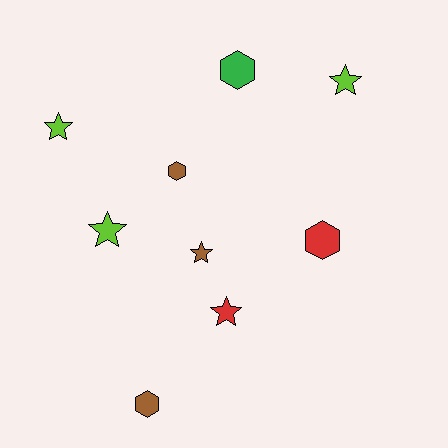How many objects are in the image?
There are 9 objects.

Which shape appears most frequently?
Star, with 5 objects.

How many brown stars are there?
There is 1 brown star.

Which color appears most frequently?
Lime, with 3 objects.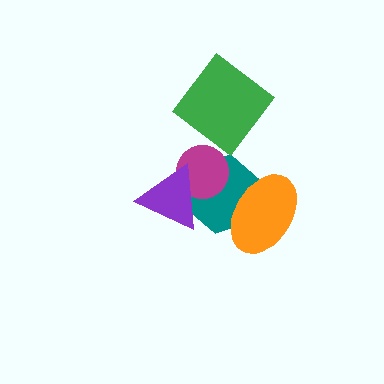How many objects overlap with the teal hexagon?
3 objects overlap with the teal hexagon.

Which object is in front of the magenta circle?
The purple triangle is in front of the magenta circle.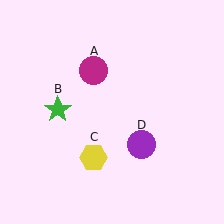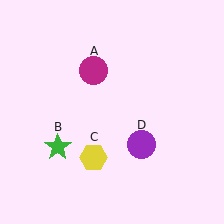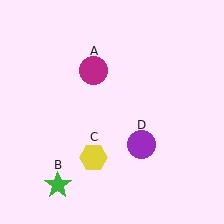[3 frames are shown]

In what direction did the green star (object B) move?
The green star (object B) moved down.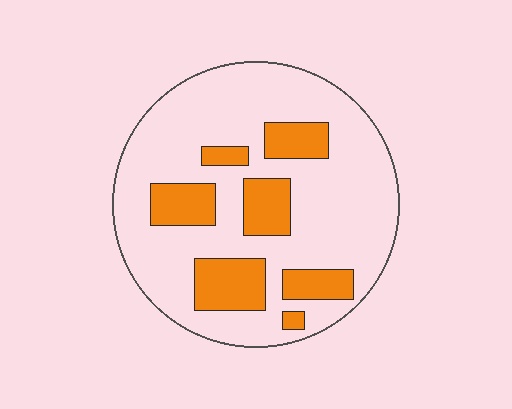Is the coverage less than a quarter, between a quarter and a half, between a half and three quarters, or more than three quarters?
Less than a quarter.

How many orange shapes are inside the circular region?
7.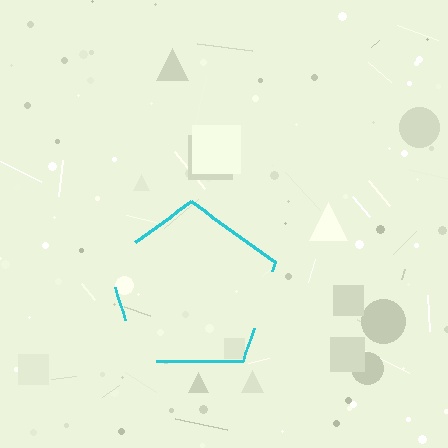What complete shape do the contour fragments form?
The contour fragments form a pentagon.